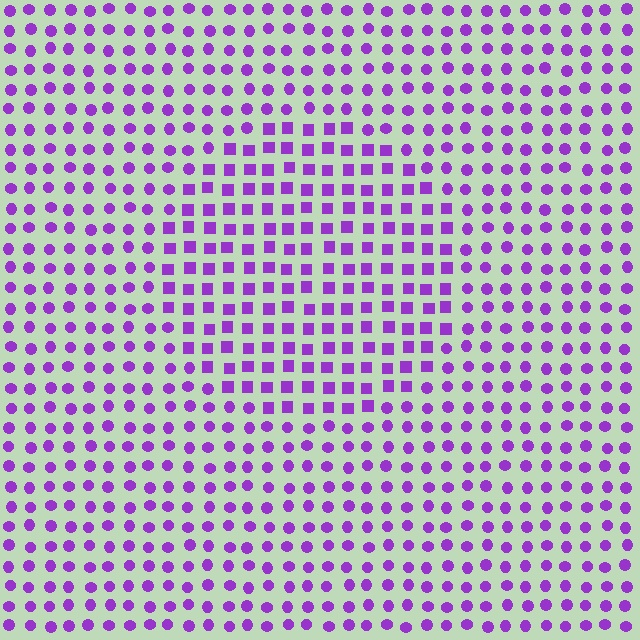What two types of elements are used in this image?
The image uses squares inside the circle region and circles outside it.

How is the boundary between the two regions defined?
The boundary is defined by a change in element shape: squares inside vs. circles outside. All elements share the same color and spacing.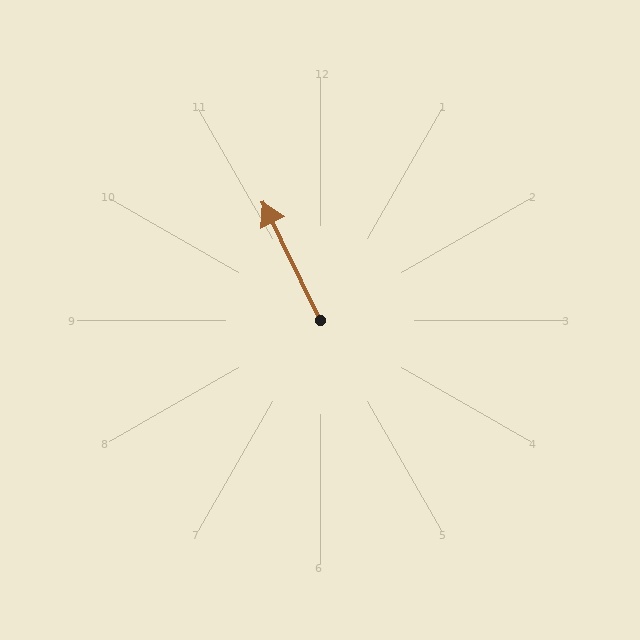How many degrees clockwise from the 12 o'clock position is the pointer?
Approximately 334 degrees.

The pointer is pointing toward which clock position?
Roughly 11 o'clock.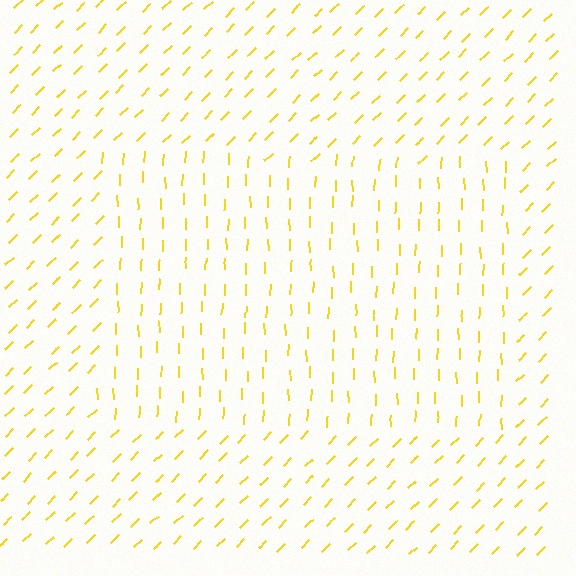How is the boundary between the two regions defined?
The boundary is defined purely by a change in line orientation (approximately 45 degrees difference). All lines are the same color and thickness.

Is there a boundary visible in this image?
Yes, there is a texture boundary formed by a change in line orientation.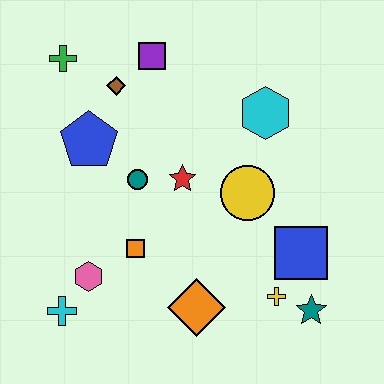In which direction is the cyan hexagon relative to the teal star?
The cyan hexagon is above the teal star.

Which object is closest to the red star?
The teal circle is closest to the red star.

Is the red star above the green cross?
No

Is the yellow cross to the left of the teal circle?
No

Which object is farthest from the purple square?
The teal star is farthest from the purple square.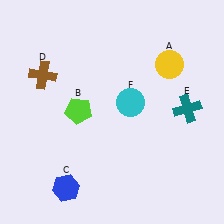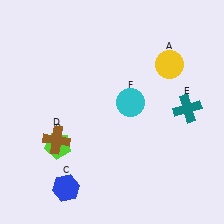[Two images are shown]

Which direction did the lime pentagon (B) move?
The lime pentagon (B) moved down.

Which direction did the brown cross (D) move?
The brown cross (D) moved down.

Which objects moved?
The objects that moved are: the lime pentagon (B), the brown cross (D).